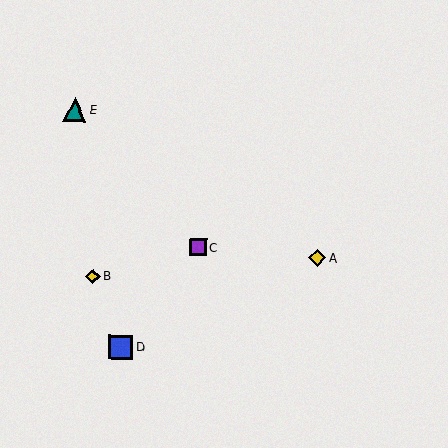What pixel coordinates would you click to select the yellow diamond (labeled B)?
Click at (93, 276) to select the yellow diamond B.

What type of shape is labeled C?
Shape C is a purple square.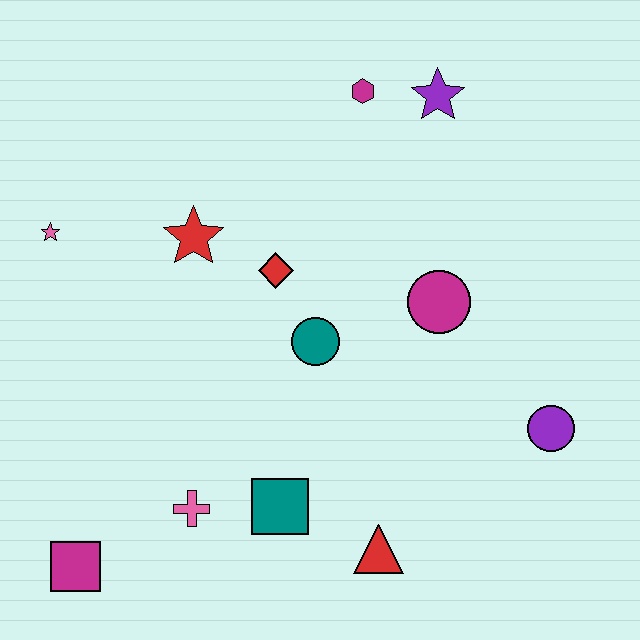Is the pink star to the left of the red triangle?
Yes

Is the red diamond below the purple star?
Yes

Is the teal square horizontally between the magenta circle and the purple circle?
No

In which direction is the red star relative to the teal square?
The red star is above the teal square.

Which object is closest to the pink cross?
The teal square is closest to the pink cross.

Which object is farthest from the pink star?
The purple circle is farthest from the pink star.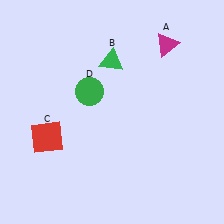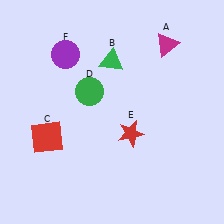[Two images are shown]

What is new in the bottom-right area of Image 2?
A red star (E) was added in the bottom-right area of Image 2.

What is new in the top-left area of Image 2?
A purple circle (F) was added in the top-left area of Image 2.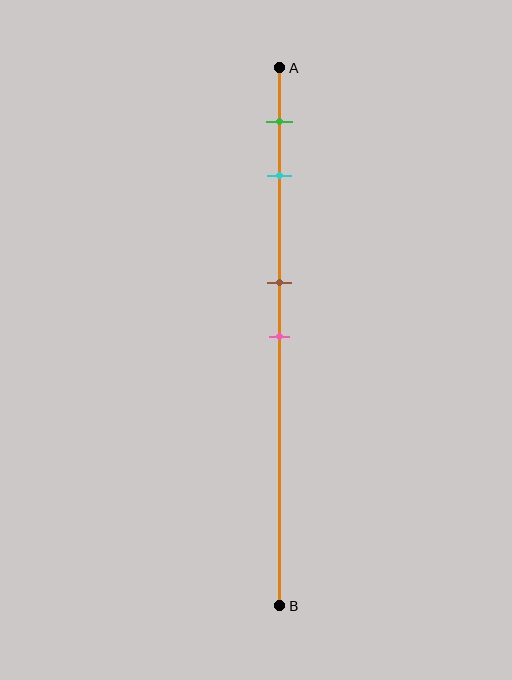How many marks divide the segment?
There are 4 marks dividing the segment.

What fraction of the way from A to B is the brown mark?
The brown mark is approximately 40% (0.4) of the way from A to B.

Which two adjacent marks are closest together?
The brown and pink marks are the closest adjacent pair.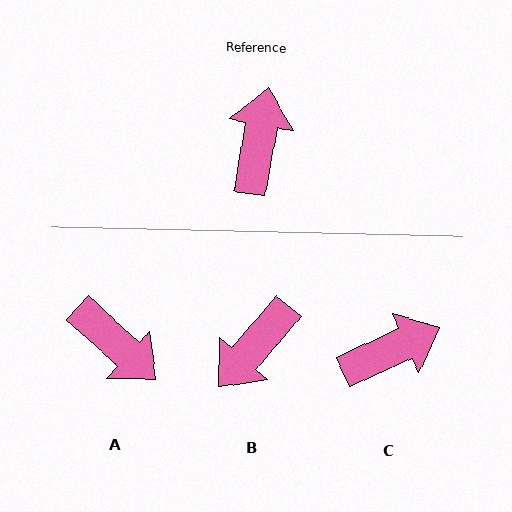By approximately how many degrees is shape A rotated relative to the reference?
Approximately 122 degrees clockwise.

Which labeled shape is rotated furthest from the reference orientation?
B, about 149 degrees away.